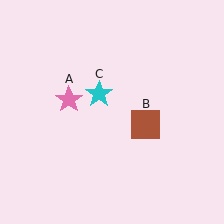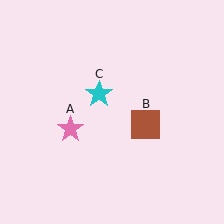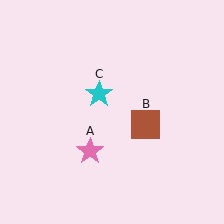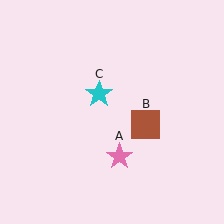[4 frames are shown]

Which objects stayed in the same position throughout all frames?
Brown square (object B) and cyan star (object C) remained stationary.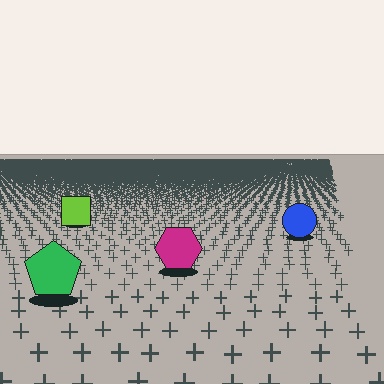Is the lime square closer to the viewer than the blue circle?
No. The blue circle is closer — you can tell from the texture gradient: the ground texture is coarser near it.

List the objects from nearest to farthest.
From nearest to farthest: the green pentagon, the magenta hexagon, the blue circle, the lime square.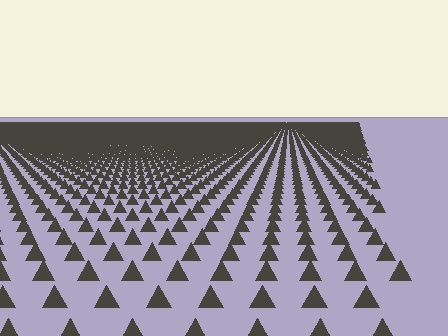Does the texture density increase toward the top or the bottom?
Density increases toward the top.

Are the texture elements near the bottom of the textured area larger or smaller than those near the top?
Larger. Near the bottom, elements are closer to the viewer and appear at a bigger on-screen size.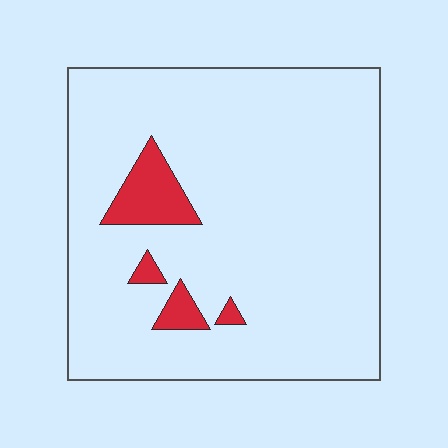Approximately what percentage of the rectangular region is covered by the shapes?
Approximately 10%.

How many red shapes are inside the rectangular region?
4.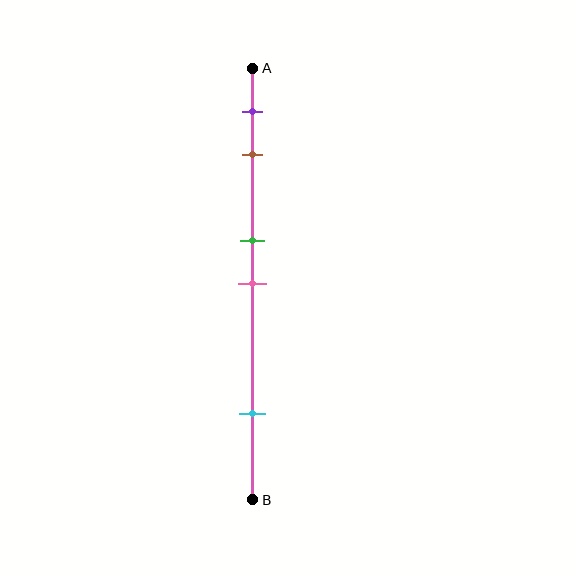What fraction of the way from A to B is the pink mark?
The pink mark is approximately 50% (0.5) of the way from A to B.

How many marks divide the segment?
There are 5 marks dividing the segment.